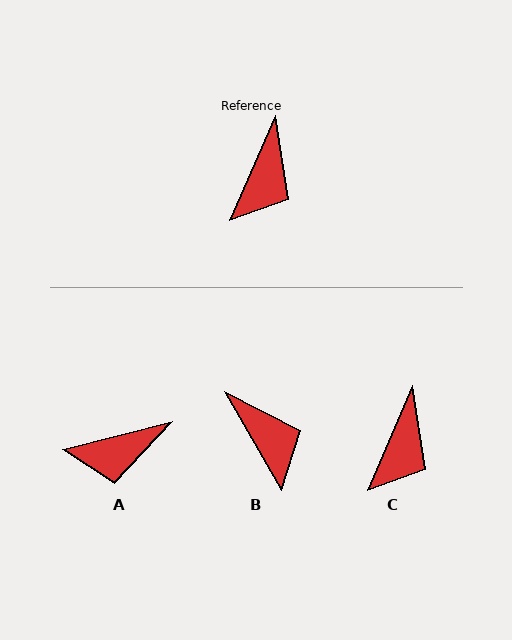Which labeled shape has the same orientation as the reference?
C.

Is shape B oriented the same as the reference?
No, it is off by about 54 degrees.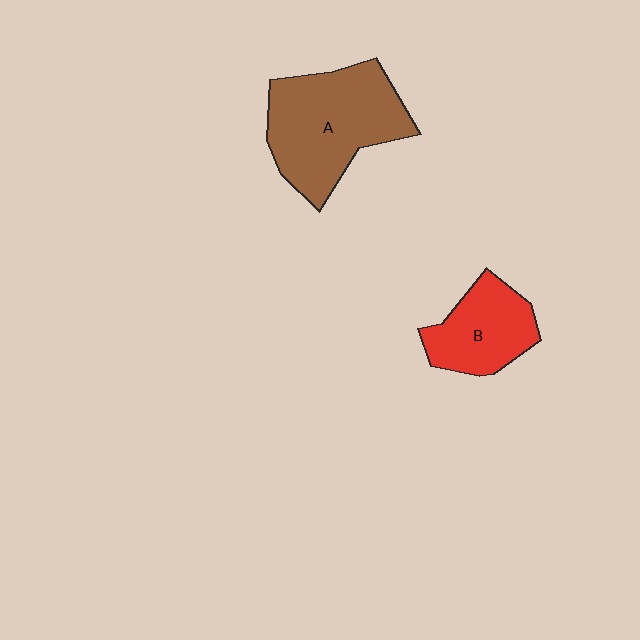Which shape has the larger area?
Shape A (brown).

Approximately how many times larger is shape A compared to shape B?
Approximately 1.7 times.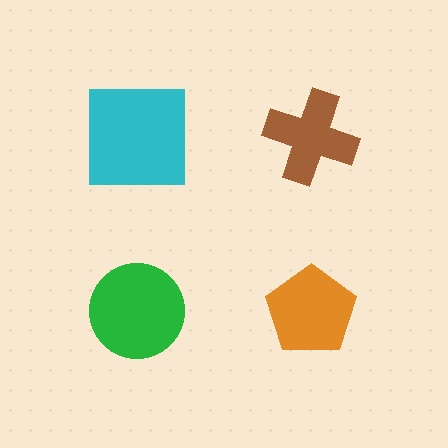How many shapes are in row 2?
2 shapes.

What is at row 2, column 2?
An orange pentagon.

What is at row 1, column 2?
A brown cross.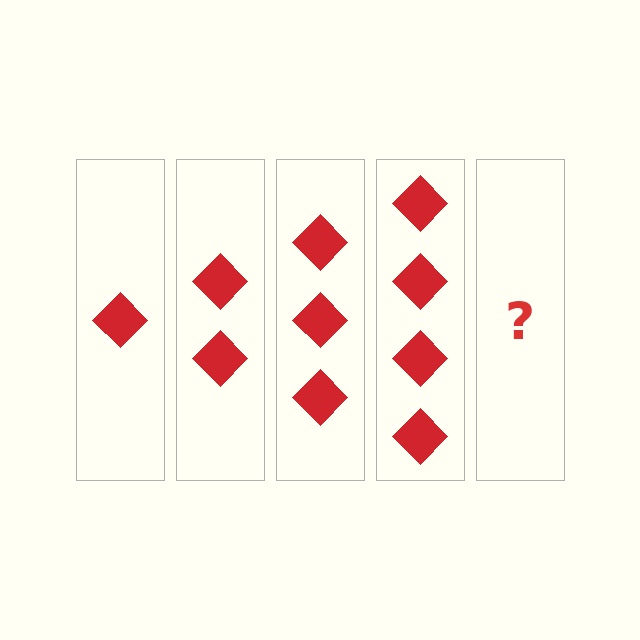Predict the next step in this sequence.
The next step is 5 diamonds.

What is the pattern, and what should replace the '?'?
The pattern is that each step adds one more diamond. The '?' should be 5 diamonds.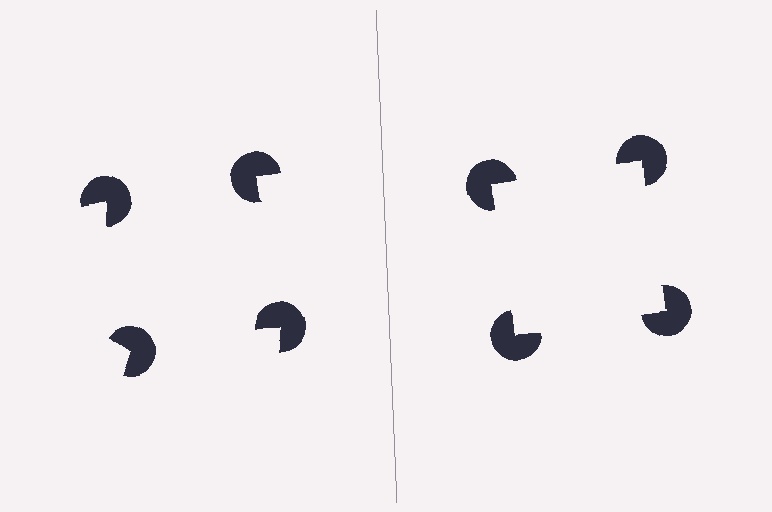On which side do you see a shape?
An illusory square appears on the right side. On the left side the wedge cuts are rotated, so no coherent shape forms.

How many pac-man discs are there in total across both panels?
8 — 4 on each side.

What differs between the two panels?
The pac-man discs are positioned identically on both sides; only the wedge orientations differ. On the right they align to a square; on the left they are misaligned.